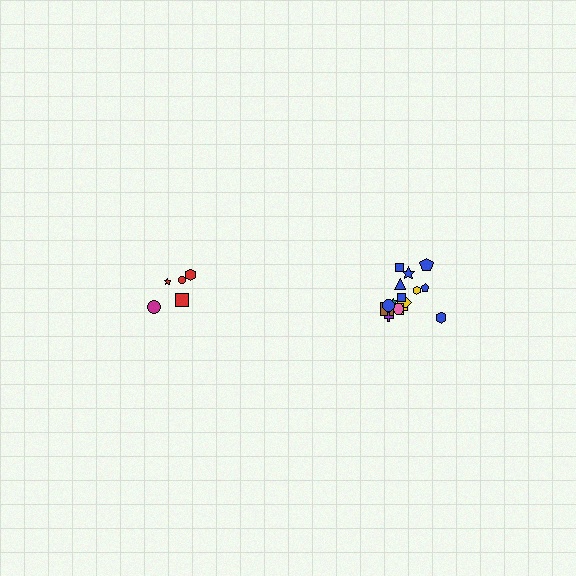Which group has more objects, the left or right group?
The right group.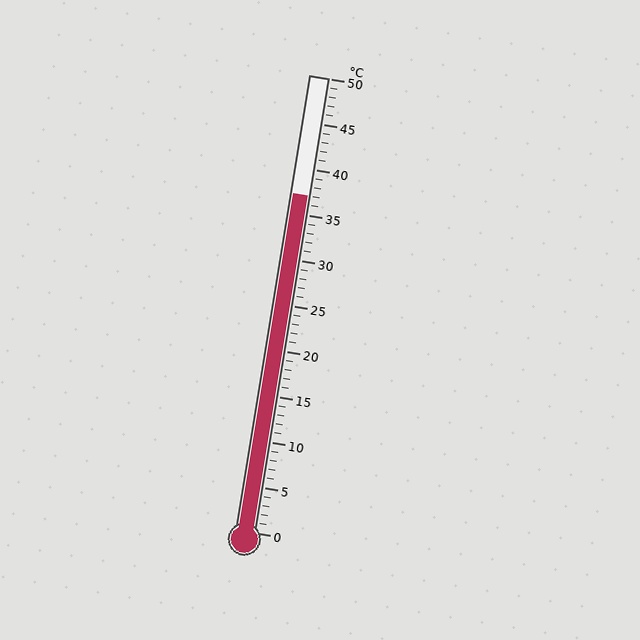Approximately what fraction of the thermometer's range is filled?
The thermometer is filled to approximately 75% of its range.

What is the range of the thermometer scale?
The thermometer scale ranges from 0°C to 50°C.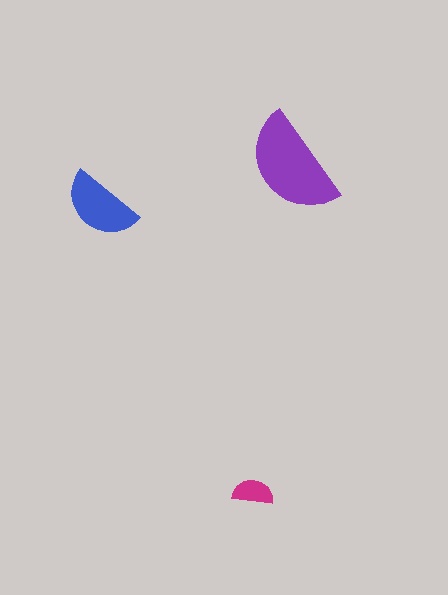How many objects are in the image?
There are 3 objects in the image.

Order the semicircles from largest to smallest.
the purple one, the blue one, the magenta one.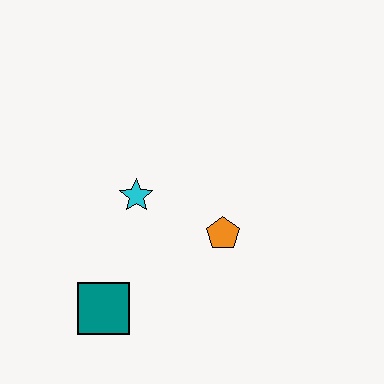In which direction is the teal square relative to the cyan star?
The teal square is below the cyan star.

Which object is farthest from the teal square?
The orange pentagon is farthest from the teal square.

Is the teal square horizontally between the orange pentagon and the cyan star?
No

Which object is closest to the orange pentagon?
The cyan star is closest to the orange pentagon.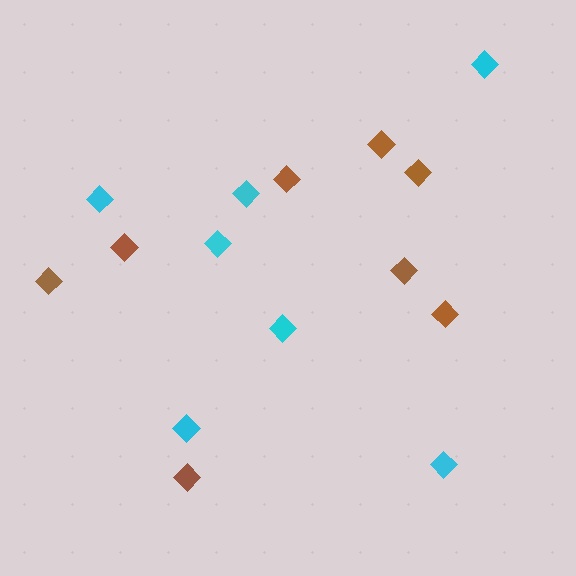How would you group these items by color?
There are 2 groups: one group of brown diamonds (8) and one group of cyan diamonds (7).